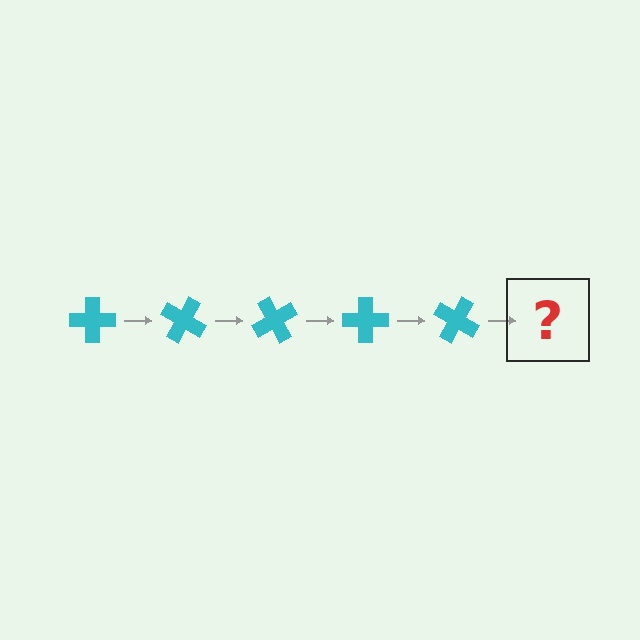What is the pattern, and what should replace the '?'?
The pattern is that the cross rotates 30 degrees each step. The '?' should be a cyan cross rotated 150 degrees.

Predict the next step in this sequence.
The next step is a cyan cross rotated 150 degrees.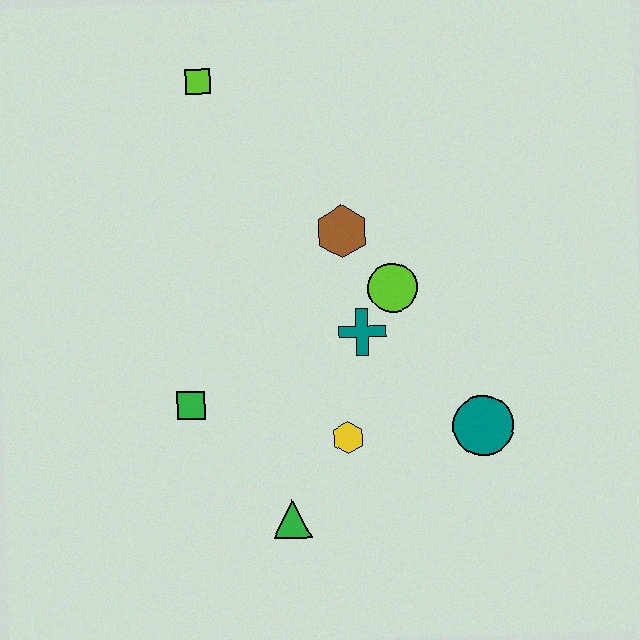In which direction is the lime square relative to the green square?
The lime square is above the green square.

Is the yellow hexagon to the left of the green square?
No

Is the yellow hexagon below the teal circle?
Yes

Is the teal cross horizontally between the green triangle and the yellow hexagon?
No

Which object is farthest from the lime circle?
The lime square is farthest from the lime circle.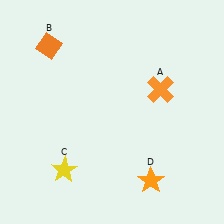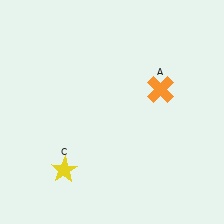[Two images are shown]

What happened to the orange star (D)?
The orange star (D) was removed in Image 2. It was in the bottom-right area of Image 1.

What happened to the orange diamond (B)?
The orange diamond (B) was removed in Image 2. It was in the top-left area of Image 1.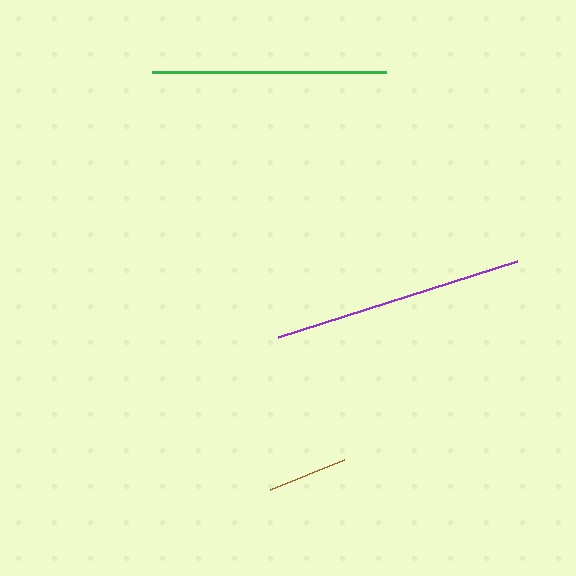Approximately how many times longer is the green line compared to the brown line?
The green line is approximately 2.9 times the length of the brown line.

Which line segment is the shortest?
The brown line is the shortest at approximately 80 pixels.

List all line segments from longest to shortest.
From longest to shortest: purple, green, brown.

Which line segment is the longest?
The purple line is the longest at approximately 251 pixels.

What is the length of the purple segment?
The purple segment is approximately 251 pixels long.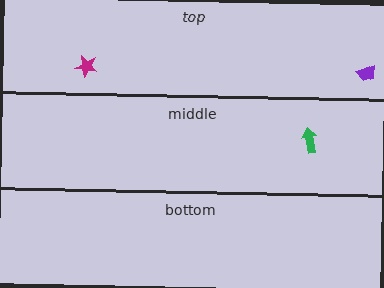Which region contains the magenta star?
The top region.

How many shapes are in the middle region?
1.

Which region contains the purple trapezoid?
The top region.